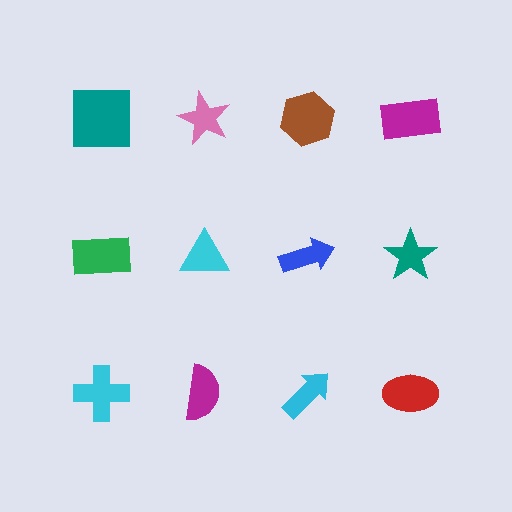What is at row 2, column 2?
A cyan triangle.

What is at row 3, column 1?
A cyan cross.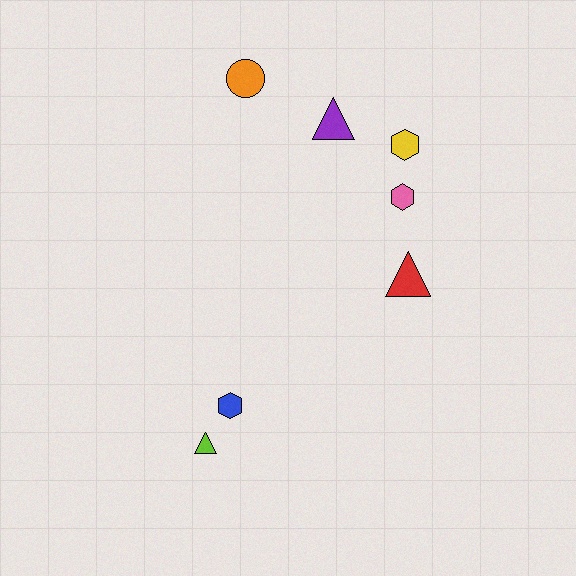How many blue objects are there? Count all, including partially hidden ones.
There is 1 blue object.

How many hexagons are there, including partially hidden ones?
There are 3 hexagons.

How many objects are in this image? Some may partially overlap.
There are 7 objects.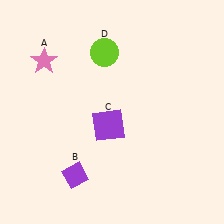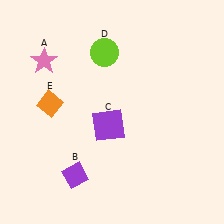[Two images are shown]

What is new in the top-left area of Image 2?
An orange diamond (E) was added in the top-left area of Image 2.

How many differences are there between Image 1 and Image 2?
There is 1 difference between the two images.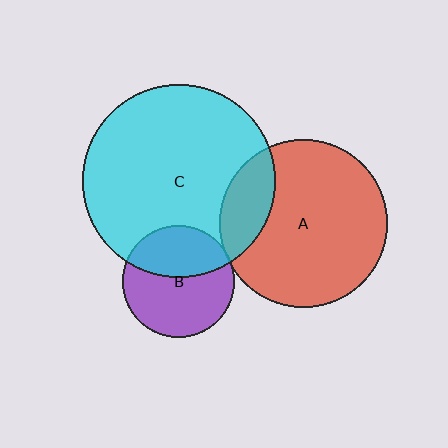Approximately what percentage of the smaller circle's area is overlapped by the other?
Approximately 20%.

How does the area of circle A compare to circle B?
Approximately 2.2 times.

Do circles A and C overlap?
Yes.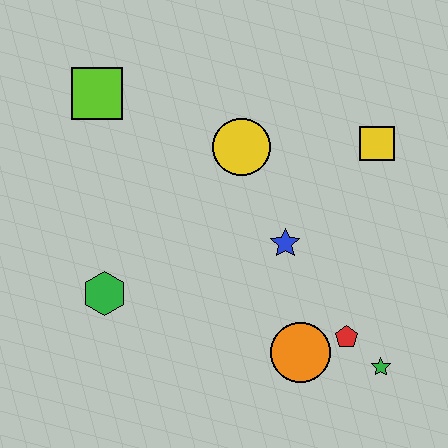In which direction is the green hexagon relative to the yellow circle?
The green hexagon is below the yellow circle.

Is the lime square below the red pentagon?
No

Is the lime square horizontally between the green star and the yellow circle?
No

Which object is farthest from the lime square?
The green star is farthest from the lime square.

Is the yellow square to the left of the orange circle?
No